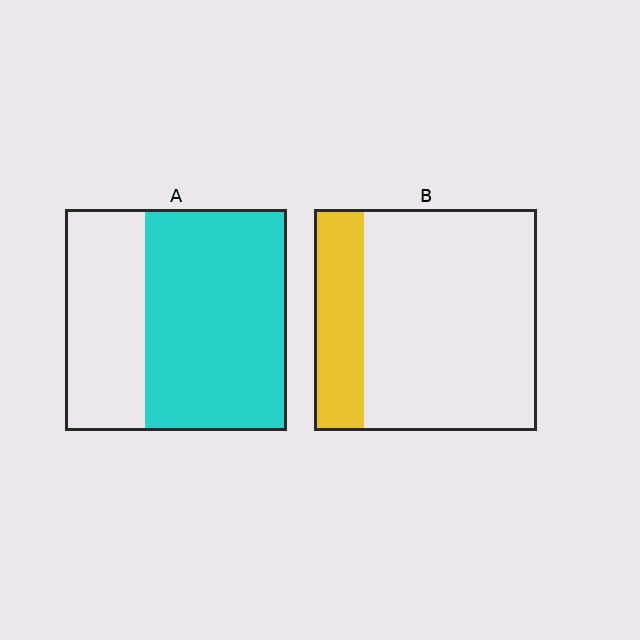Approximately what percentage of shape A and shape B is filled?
A is approximately 65% and B is approximately 20%.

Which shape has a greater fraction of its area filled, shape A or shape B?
Shape A.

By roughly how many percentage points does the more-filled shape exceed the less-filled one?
By roughly 40 percentage points (A over B).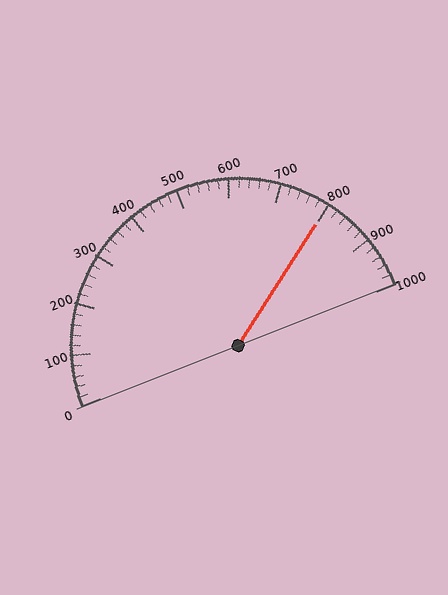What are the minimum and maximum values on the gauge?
The gauge ranges from 0 to 1000.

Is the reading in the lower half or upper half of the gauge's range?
The reading is in the upper half of the range (0 to 1000).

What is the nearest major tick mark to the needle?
The nearest major tick mark is 800.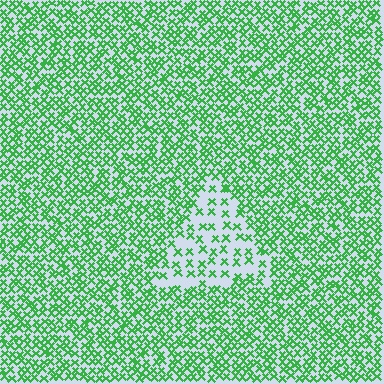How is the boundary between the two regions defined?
The boundary is defined by a change in element density (approximately 2.4x ratio). All elements are the same color, size, and shape.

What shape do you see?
I see a triangle.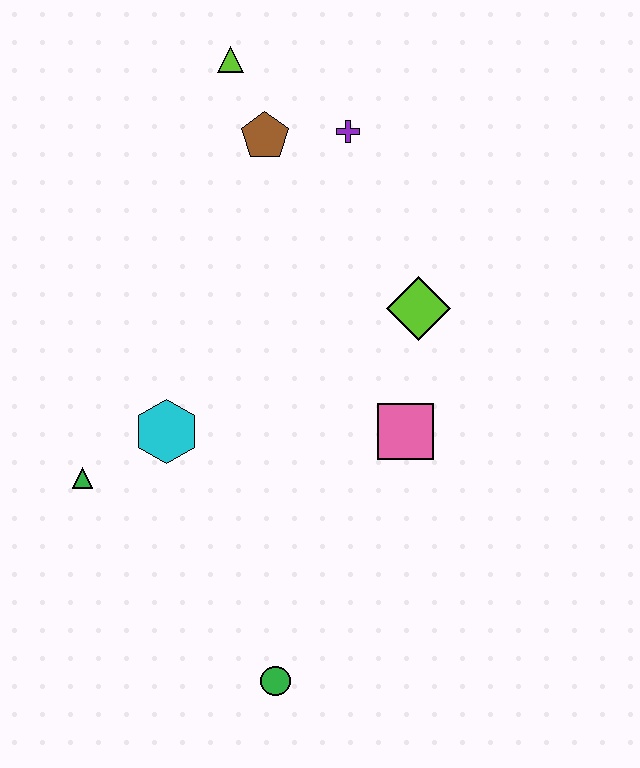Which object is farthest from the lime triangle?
The green circle is farthest from the lime triangle.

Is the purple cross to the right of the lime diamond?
No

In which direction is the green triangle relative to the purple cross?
The green triangle is below the purple cross.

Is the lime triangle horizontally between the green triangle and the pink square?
Yes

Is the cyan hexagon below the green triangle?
No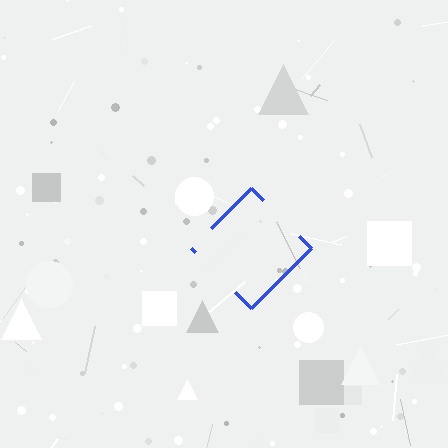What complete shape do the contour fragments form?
The contour fragments form a diamond.